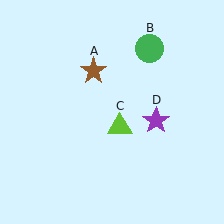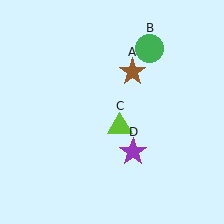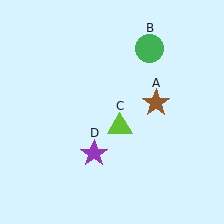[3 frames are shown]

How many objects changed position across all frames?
2 objects changed position: brown star (object A), purple star (object D).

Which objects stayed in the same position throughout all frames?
Green circle (object B) and lime triangle (object C) remained stationary.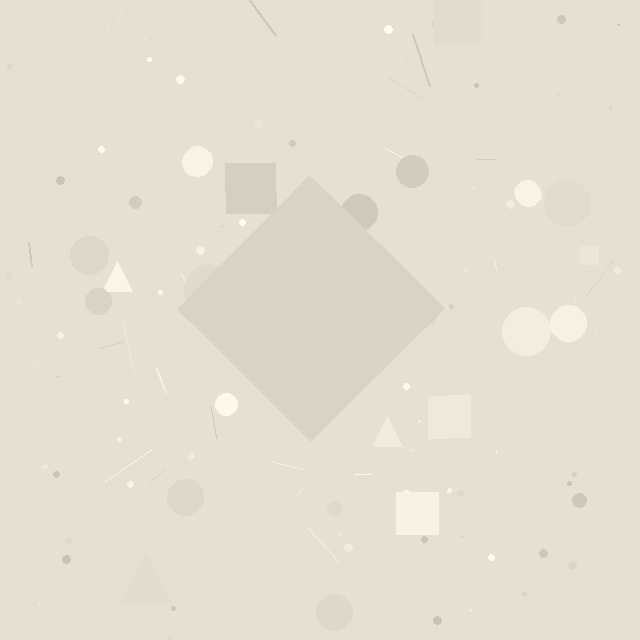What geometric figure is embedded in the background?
A diamond is embedded in the background.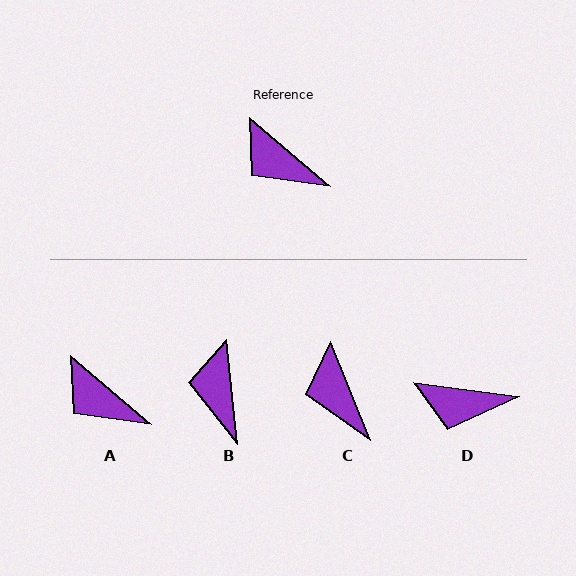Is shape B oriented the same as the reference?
No, it is off by about 44 degrees.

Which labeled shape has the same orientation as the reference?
A.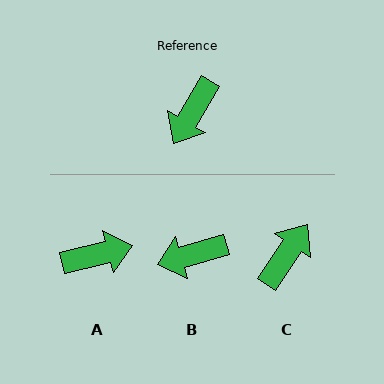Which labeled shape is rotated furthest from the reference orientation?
C, about 176 degrees away.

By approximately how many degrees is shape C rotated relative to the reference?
Approximately 176 degrees counter-clockwise.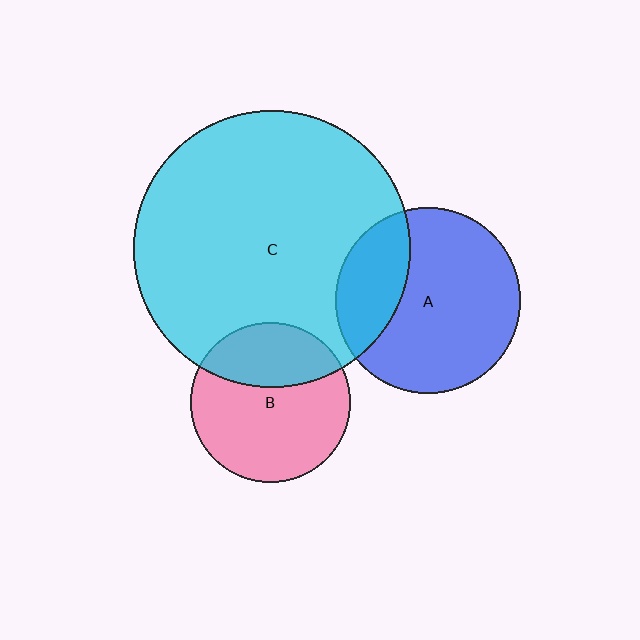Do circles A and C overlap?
Yes.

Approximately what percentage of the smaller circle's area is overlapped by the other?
Approximately 25%.